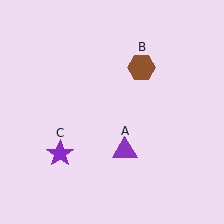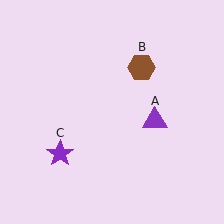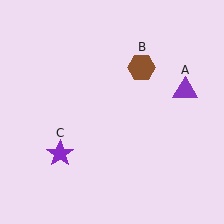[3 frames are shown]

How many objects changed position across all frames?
1 object changed position: purple triangle (object A).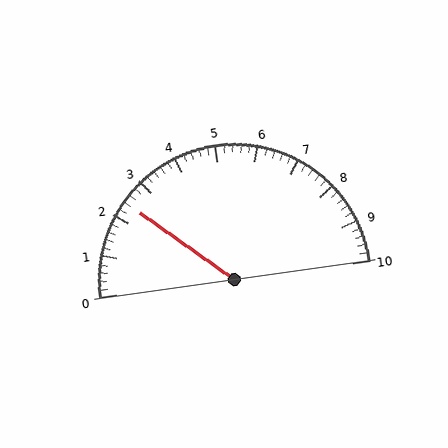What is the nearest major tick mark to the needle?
The nearest major tick mark is 2.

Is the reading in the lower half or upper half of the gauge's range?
The reading is in the lower half of the range (0 to 10).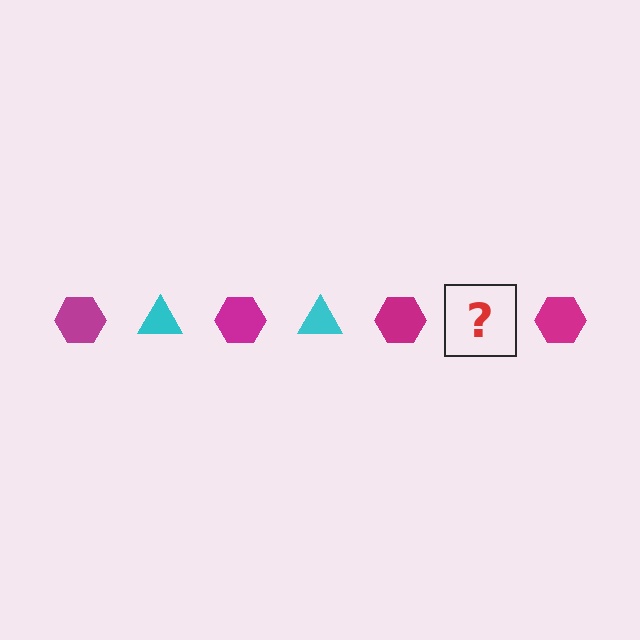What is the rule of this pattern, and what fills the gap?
The rule is that the pattern alternates between magenta hexagon and cyan triangle. The gap should be filled with a cyan triangle.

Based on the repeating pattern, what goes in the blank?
The blank should be a cyan triangle.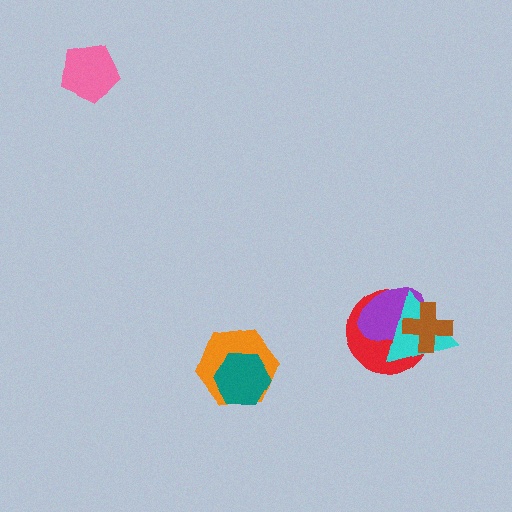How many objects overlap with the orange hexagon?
1 object overlaps with the orange hexagon.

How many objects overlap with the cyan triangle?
3 objects overlap with the cyan triangle.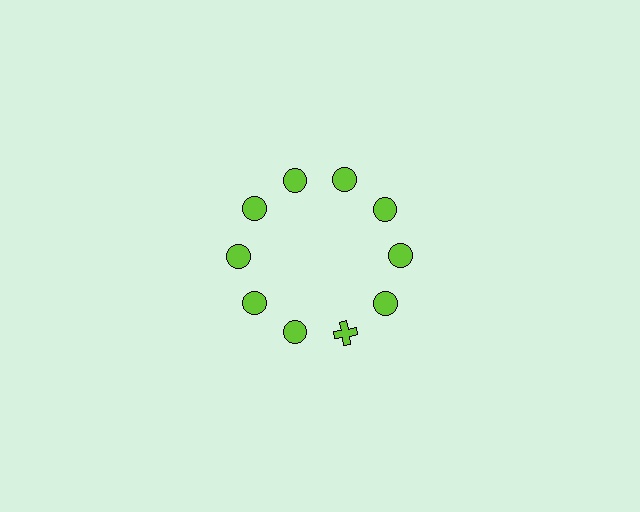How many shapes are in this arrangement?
There are 10 shapes arranged in a ring pattern.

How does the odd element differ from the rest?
It has a different shape: cross instead of circle.